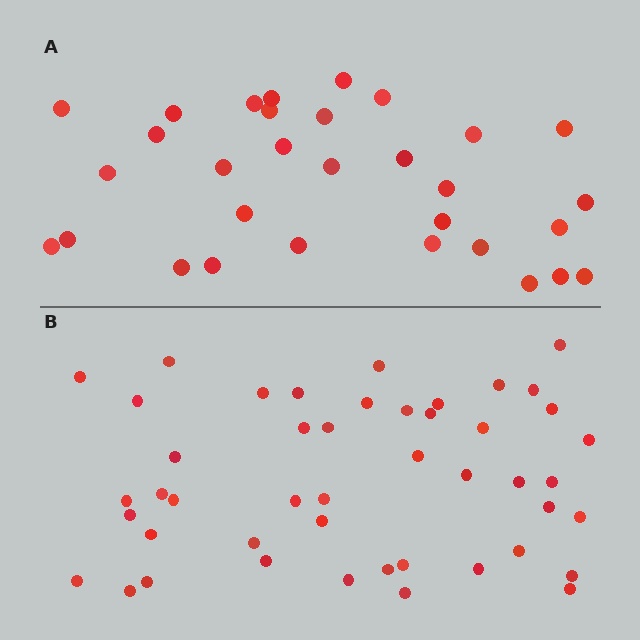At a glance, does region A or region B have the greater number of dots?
Region B (the bottom region) has more dots.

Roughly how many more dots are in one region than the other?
Region B has approximately 15 more dots than region A.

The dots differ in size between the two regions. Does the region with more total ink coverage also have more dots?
No. Region A has more total ink coverage because its dots are larger, but region B actually contains more individual dots. Total area can be misleading — the number of items is what matters here.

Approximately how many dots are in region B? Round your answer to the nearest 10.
About 50 dots. (The exact count is 46, which rounds to 50.)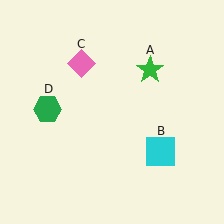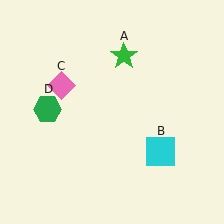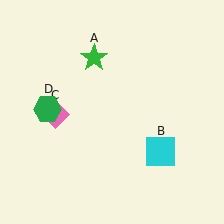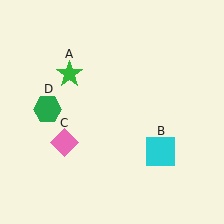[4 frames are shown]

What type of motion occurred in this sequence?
The green star (object A), pink diamond (object C) rotated counterclockwise around the center of the scene.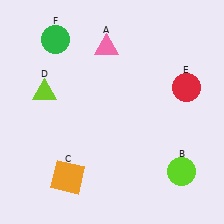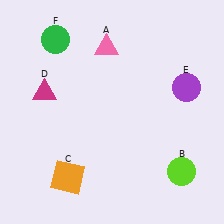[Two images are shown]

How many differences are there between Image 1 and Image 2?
There are 2 differences between the two images.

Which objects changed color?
D changed from lime to magenta. E changed from red to purple.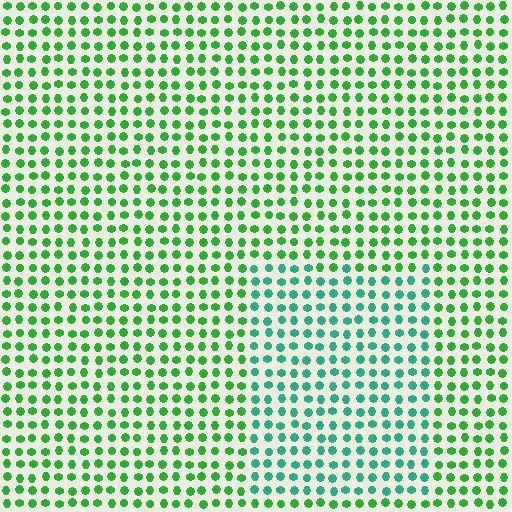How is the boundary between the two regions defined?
The boundary is defined purely by a slight shift in hue (about 41 degrees). Spacing, size, and orientation are identical on both sides.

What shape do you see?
I see a rectangle.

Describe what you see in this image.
The image is filled with small green elements in a uniform arrangement. A rectangle-shaped region is visible where the elements are tinted to a slightly different hue, forming a subtle color boundary.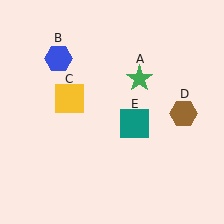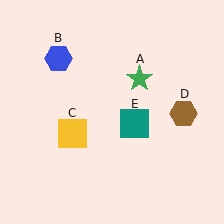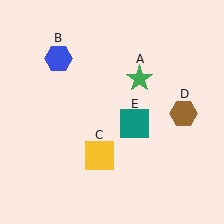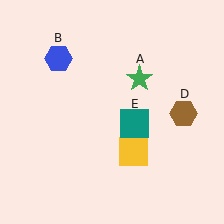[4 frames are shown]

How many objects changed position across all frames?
1 object changed position: yellow square (object C).